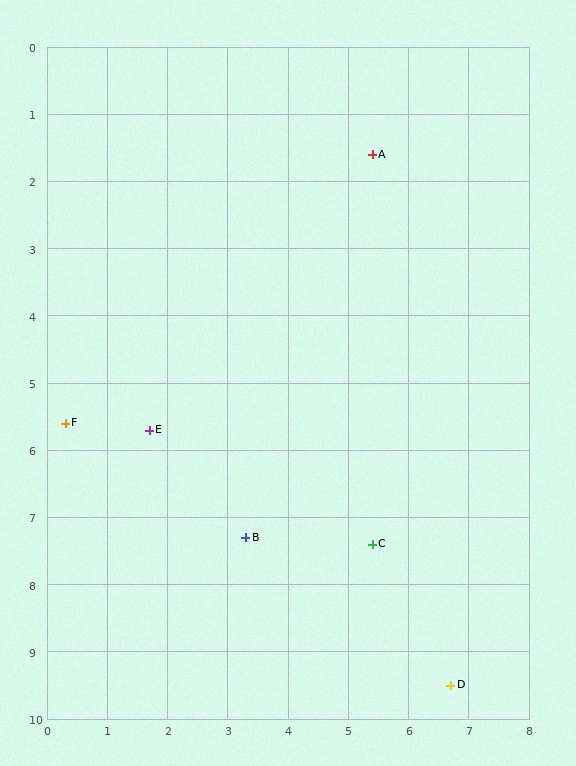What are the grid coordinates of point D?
Point D is at approximately (6.7, 9.5).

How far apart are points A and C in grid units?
Points A and C are about 5.8 grid units apart.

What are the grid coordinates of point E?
Point E is at approximately (1.7, 5.7).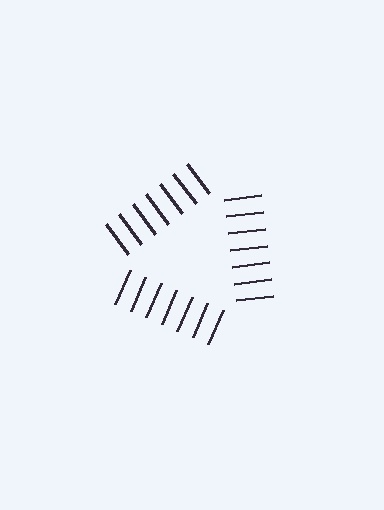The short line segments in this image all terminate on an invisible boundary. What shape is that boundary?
An illusory triangle — the line segments terminate on its edges but no continuous stroke is drawn.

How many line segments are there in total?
21 — 7 along each of the 3 edges.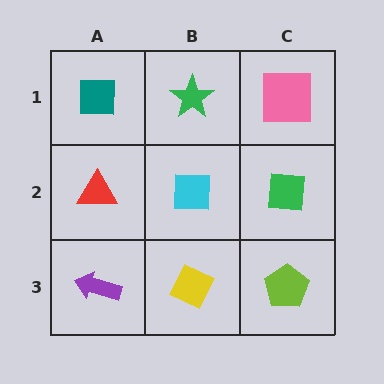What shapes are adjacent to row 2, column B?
A green star (row 1, column B), a yellow diamond (row 3, column B), a red triangle (row 2, column A), a green square (row 2, column C).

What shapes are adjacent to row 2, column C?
A pink square (row 1, column C), a lime pentagon (row 3, column C), a cyan square (row 2, column B).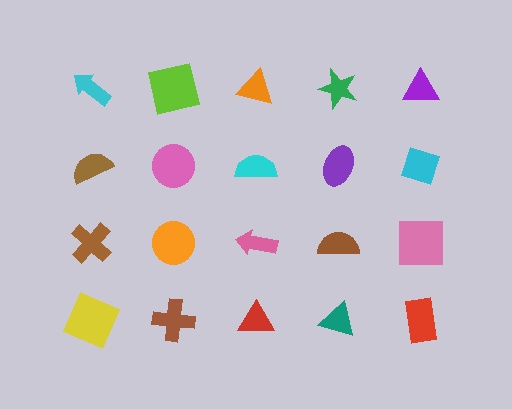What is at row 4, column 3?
A red triangle.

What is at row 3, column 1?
A brown cross.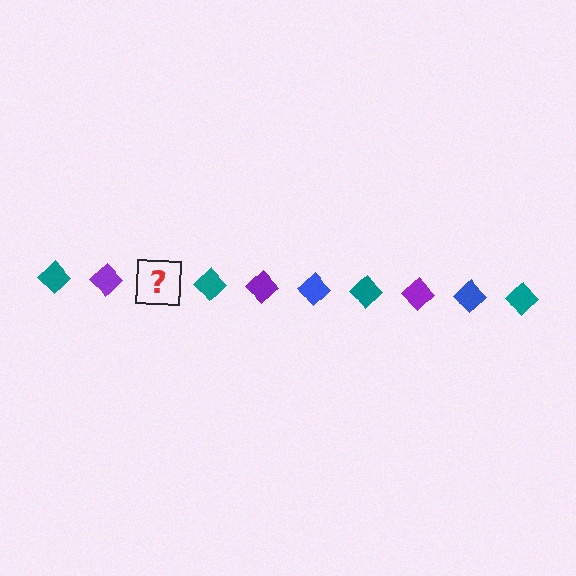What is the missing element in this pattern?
The missing element is a blue diamond.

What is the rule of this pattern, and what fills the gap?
The rule is that the pattern cycles through teal, purple, blue diamonds. The gap should be filled with a blue diamond.